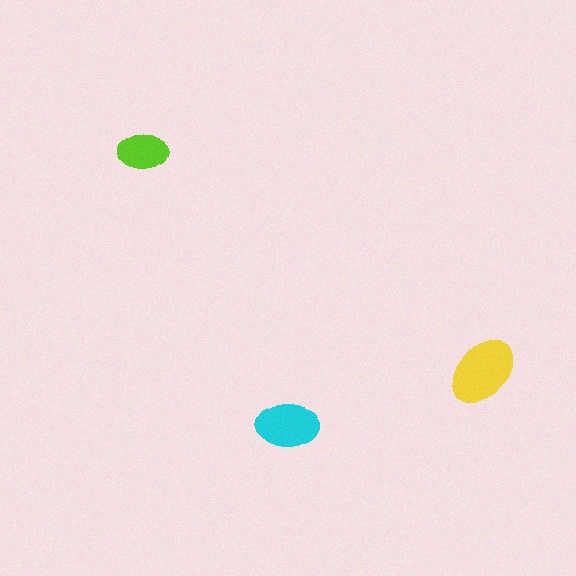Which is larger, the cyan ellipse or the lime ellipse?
The cyan one.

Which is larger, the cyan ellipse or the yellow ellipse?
The yellow one.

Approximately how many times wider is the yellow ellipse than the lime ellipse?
About 1.5 times wider.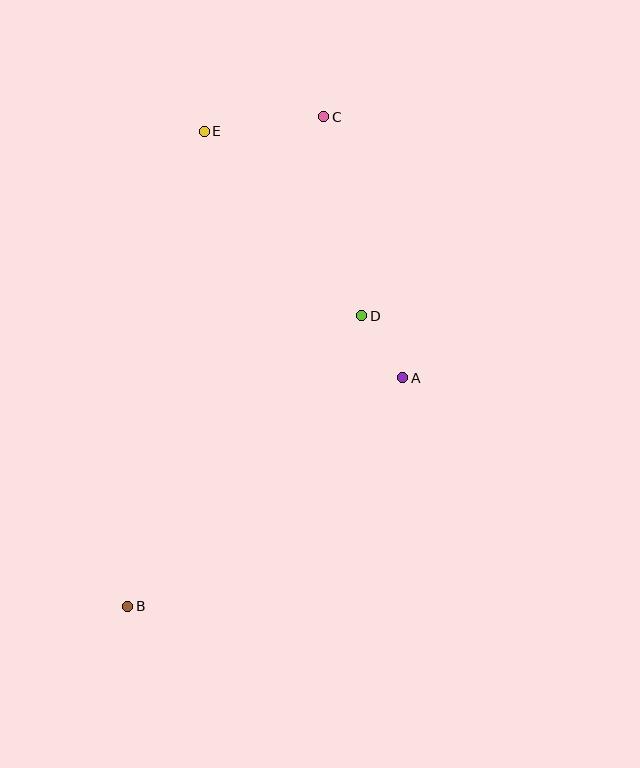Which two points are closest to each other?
Points A and D are closest to each other.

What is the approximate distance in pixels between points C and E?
The distance between C and E is approximately 121 pixels.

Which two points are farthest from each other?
Points B and C are farthest from each other.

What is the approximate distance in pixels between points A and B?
The distance between A and B is approximately 358 pixels.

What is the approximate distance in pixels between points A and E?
The distance between A and E is approximately 316 pixels.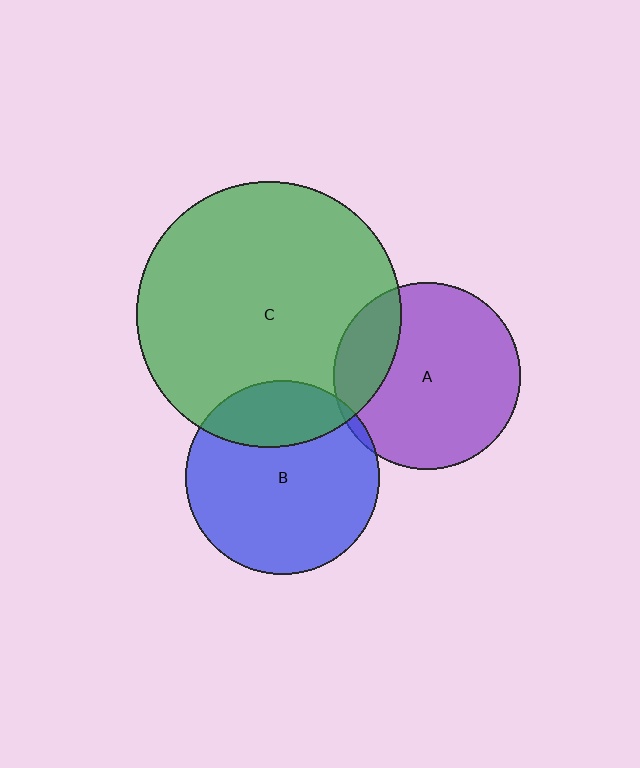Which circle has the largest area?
Circle C (green).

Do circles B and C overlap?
Yes.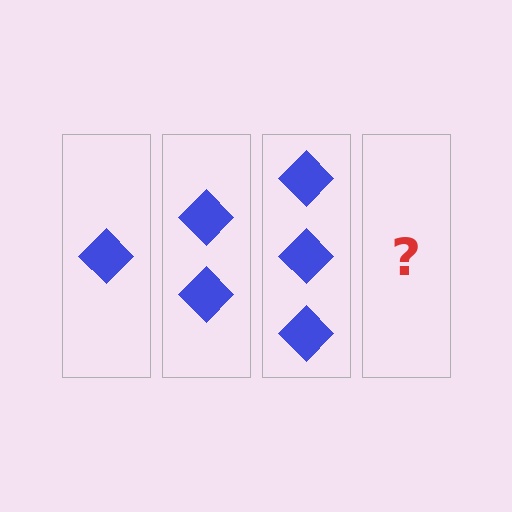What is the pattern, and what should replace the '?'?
The pattern is that each step adds one more diamond. The '?' should be 4 diamonds.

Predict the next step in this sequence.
The next step is 4 diamonds.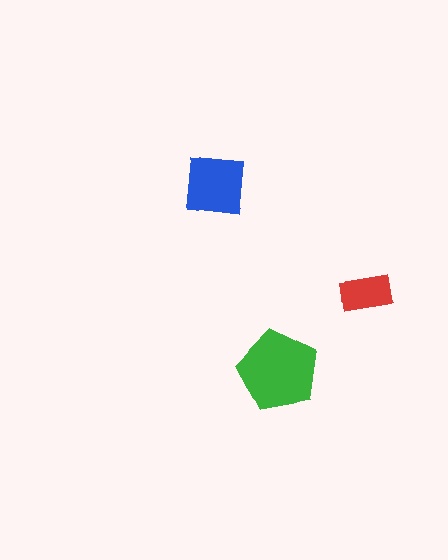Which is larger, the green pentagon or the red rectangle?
The green pentagon.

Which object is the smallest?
The red rectangle.